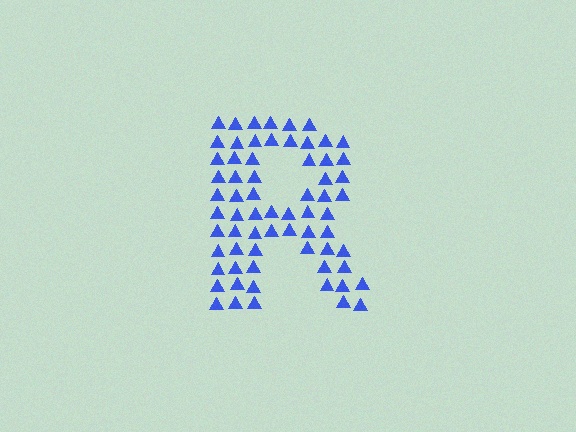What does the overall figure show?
The overall figure shows the letter R.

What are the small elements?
The small elements are triangles.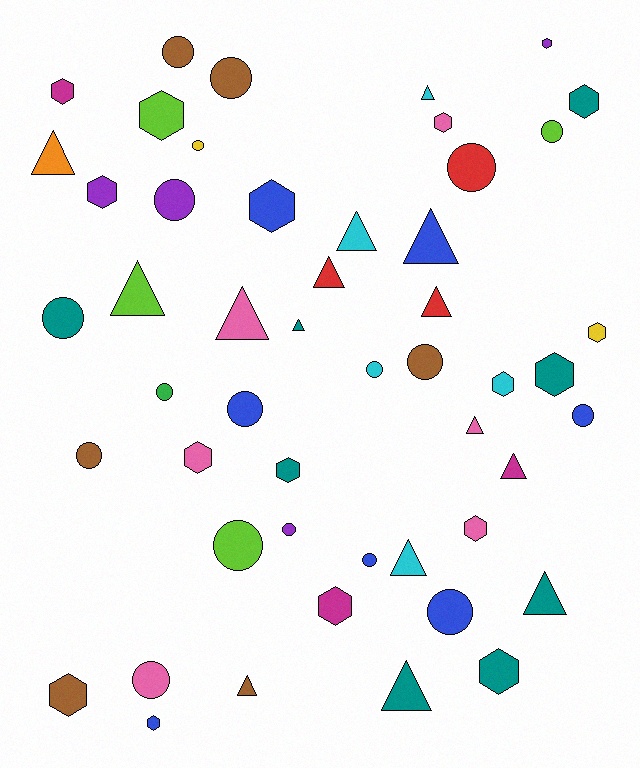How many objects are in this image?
There are 50 objects.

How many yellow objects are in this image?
There are 2 yellow objects.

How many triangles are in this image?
There are 15 triangles.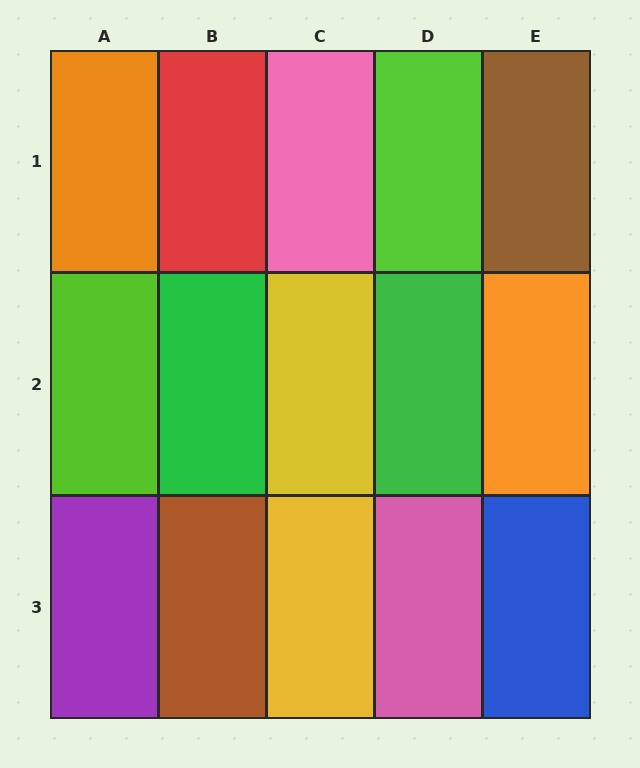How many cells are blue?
1 cell is blue.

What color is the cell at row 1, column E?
Brown.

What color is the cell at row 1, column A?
Orange.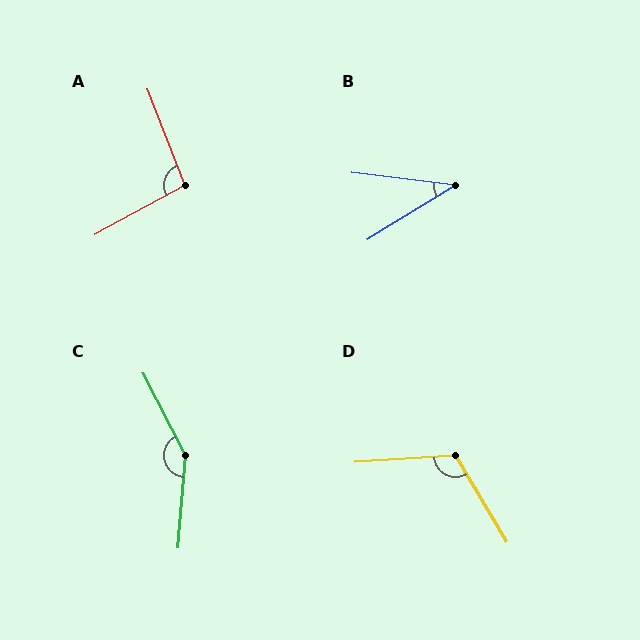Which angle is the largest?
C, at approximately 148 degrees.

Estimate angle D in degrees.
Approximately 117 degrees.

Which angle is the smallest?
B, at approximately 39 degrees.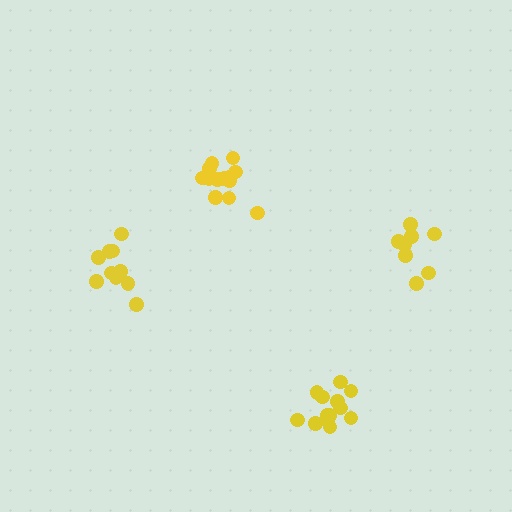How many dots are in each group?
Group 1: 10 dots, Group 2: 13 dots, Group 3: 13 dots, Group 4: 8 dots (44 total).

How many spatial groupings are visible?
There are 4 spatial groupings.